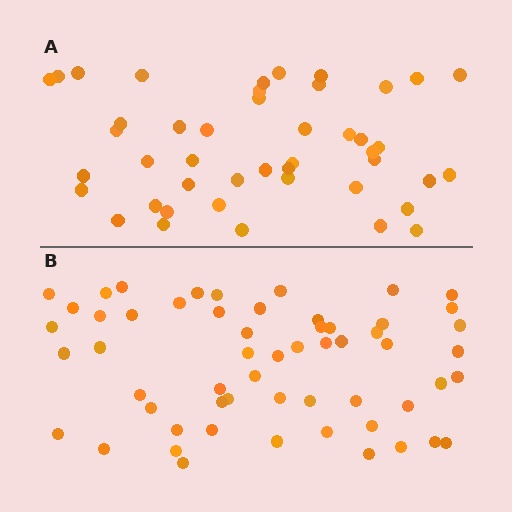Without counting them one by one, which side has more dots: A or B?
Region B (the bottom region) has more dots.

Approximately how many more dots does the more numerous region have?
Region B has roughly 12 or so more dots than region A.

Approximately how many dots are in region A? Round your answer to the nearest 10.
About 40 dots. (The exact count is 45, which rounds to 40.)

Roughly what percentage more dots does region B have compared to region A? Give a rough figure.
About 25% more.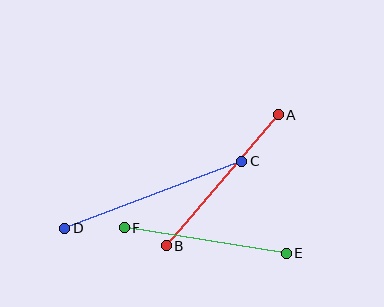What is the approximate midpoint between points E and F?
The midpoint is at approximately (205, 241) pixels.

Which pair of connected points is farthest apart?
Points C and D are farthest apart.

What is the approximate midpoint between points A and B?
The midpoint is at approximately (222, 180) pixels.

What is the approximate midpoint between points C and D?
The midpoint is at approximately (153, 195) pixels.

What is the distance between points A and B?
The distance is approximately 172 pixels.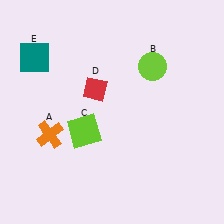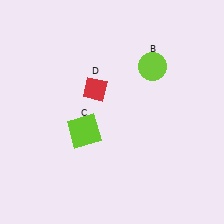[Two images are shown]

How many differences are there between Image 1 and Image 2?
There are 2 differences between the two images.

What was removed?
The orange cross (A), the teal square (E) were removed in Image 2.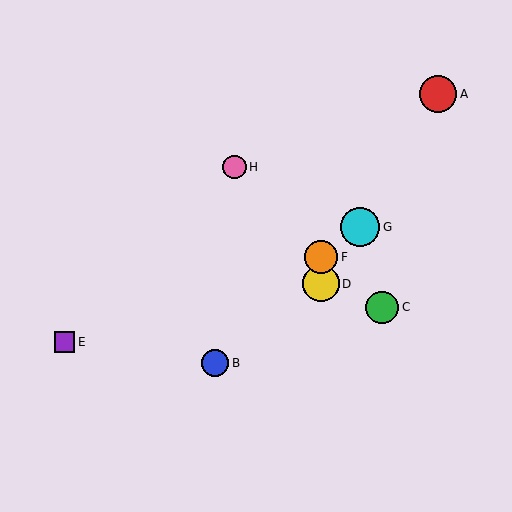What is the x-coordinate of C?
Object C is at x≈382.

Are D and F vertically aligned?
Yes, both are at x≈321.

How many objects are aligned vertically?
2 objects (D, F) are aligned vertically.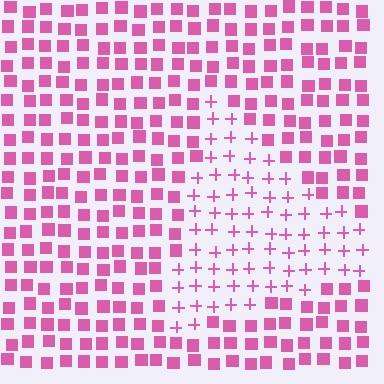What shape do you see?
I see a triangle.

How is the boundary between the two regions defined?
The boundary is defined by a change in element shape: plus signs inside vs. squares outside. All elements share the same color and spacing.